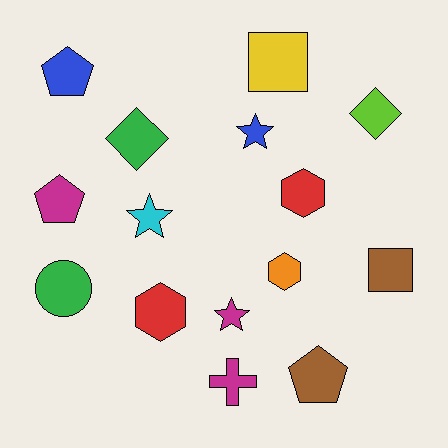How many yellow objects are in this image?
There is 1 yellow object.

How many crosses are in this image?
There is 1 cross.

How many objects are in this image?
There are 15 objects.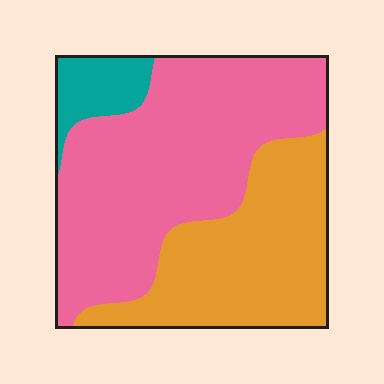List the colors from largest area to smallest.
From largest to smallest: pink, orange, teal.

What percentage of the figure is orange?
Orange covers 36% of the figure.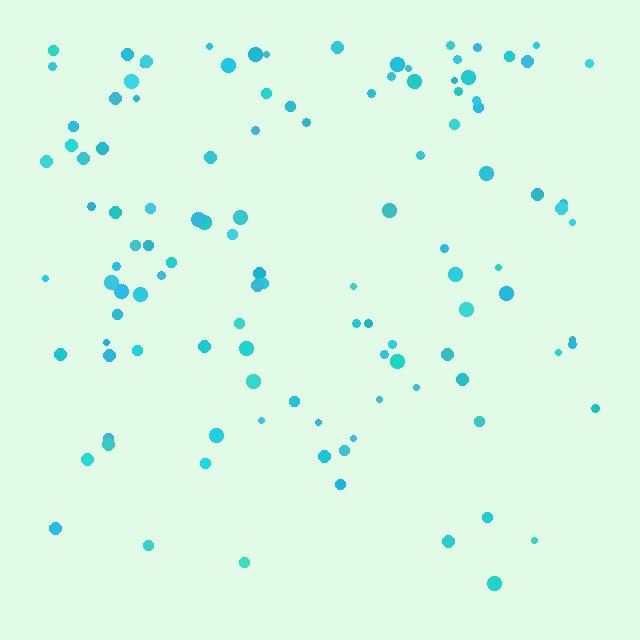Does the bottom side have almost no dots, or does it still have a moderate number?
Still a moderate number, just noticeably fewer than the top.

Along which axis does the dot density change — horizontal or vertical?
Vertical.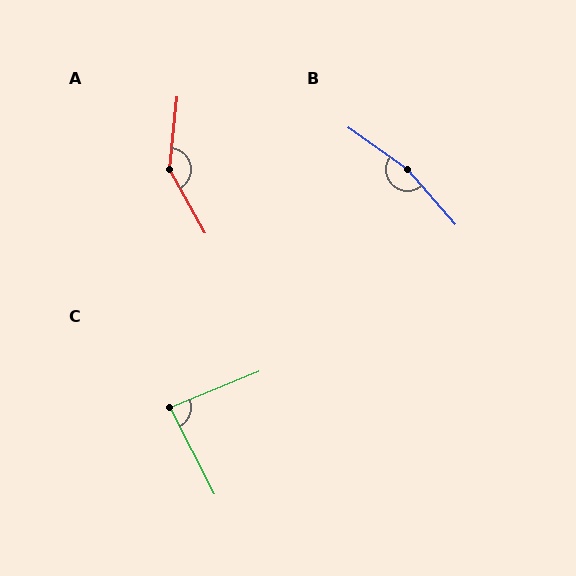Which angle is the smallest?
C, at approximately 85 degrees.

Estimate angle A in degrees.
Approximately 145 degrees.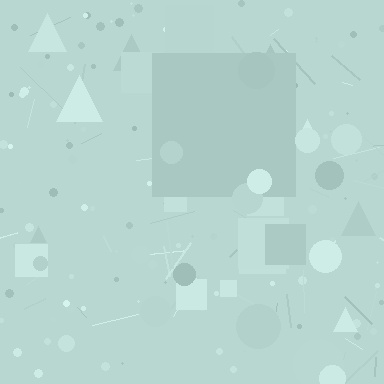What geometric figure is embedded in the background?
A square is embedded in the background.